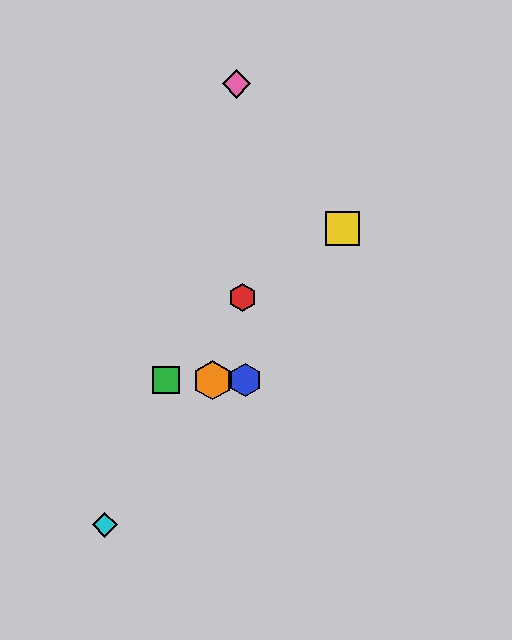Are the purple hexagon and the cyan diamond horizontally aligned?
No, the purple hexagon is at y≈380 and the cyan diamond is at y≈525.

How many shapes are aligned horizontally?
4 shapes (the blue hexagon, the green square, the purple hexagon, the orange hexagon) are aligned horizontally.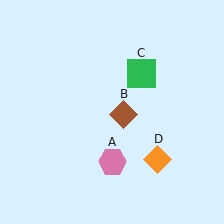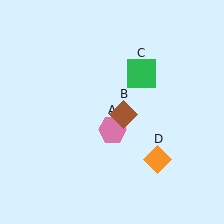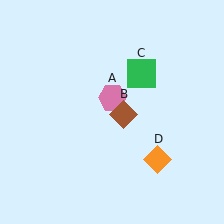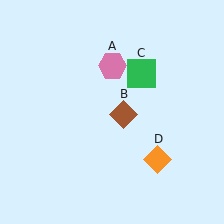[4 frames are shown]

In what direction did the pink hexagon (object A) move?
The pink hexagon (object A) moved up.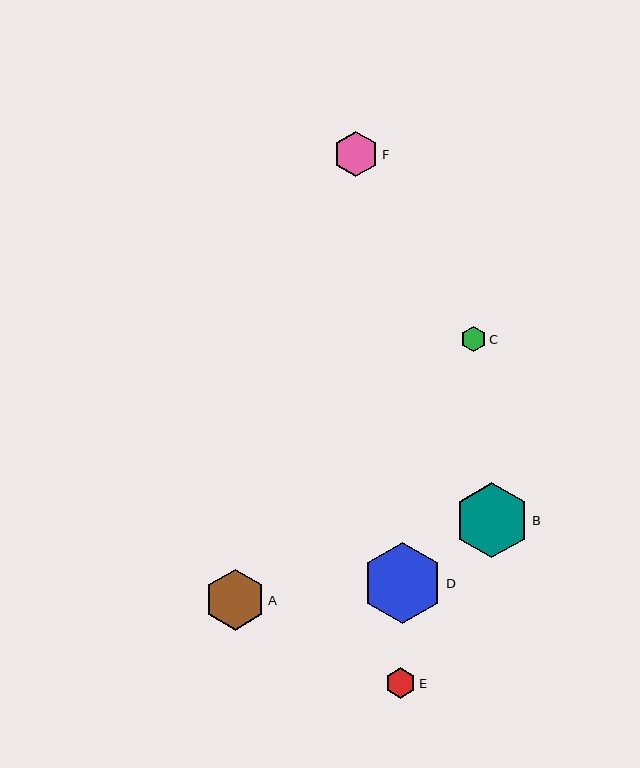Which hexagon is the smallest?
Hexagon C is the smallest with a size of approximately 25 pixels.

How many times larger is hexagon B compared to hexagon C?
Hexagon B is approximately 3.0 times the size of hexagon C.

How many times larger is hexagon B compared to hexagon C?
Hexagon B is approximately 3.0 times the size of hexagon C.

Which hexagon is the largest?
Hexagon D is the largest with a size of approximately 81 pixels.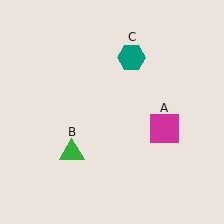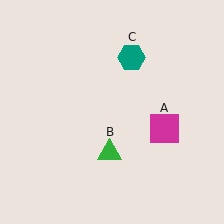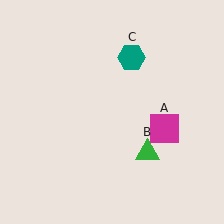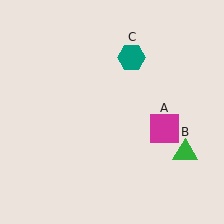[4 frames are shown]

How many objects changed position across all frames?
1 object changed position: green triangle (object B).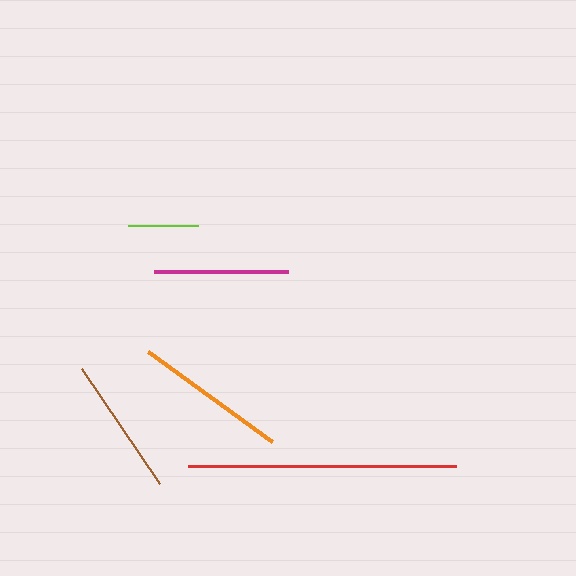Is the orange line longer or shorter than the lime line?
The orange line is longer than the lime line.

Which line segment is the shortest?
The lime line is the shortest at approximately 70 pixels.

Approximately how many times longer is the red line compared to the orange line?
The red line is approximately 1.7 times the length of the orange line.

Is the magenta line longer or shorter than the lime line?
The magenta line is longer than the lime line.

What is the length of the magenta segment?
The magenta segment is approximately 134 pixels long.